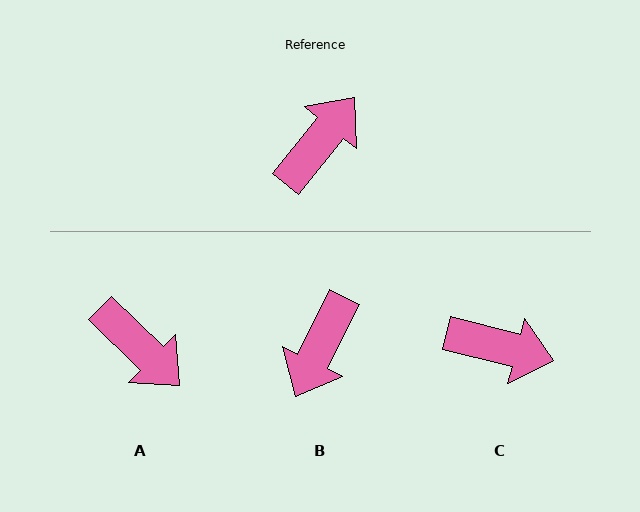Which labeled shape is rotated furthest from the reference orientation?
B, about 168 degrees away.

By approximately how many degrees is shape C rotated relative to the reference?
Approximately 66 degrees clockwise.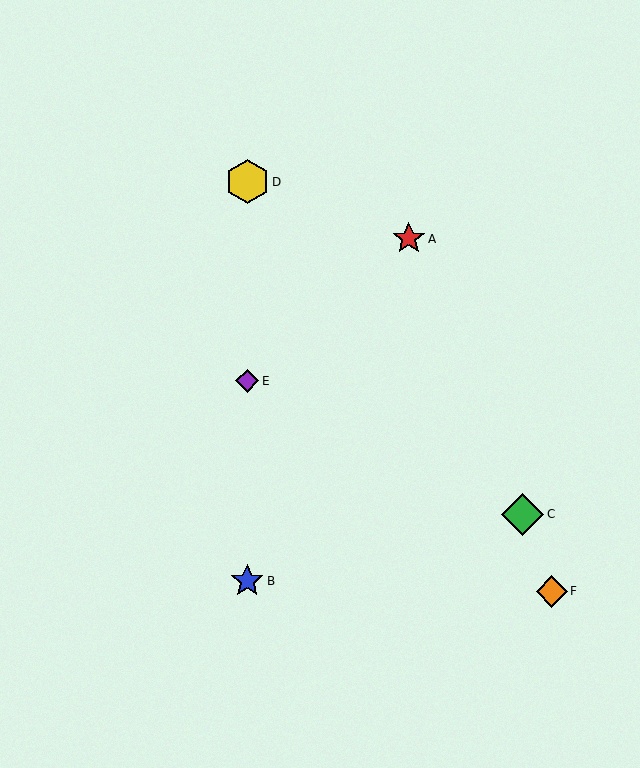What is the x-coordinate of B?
Object B is at x≈247.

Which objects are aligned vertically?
Objects B, D, E are aligned vertically.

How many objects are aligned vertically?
3 objects (B, D, E) are aligned vertically.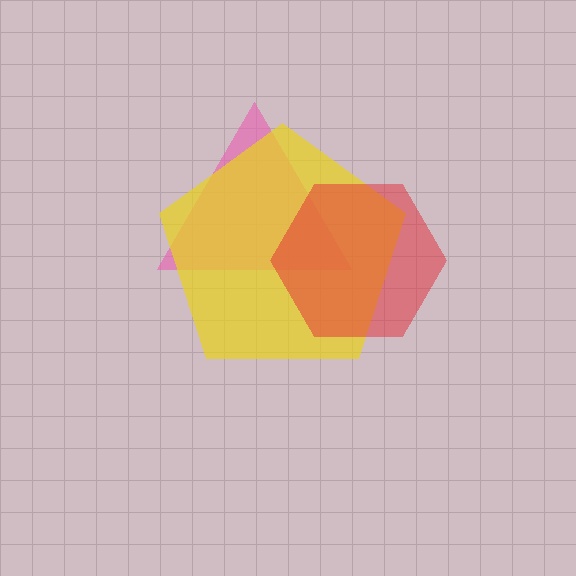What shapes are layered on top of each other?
The layered shapes are: a pink triangle, a yellow pentagon, a red hexagon.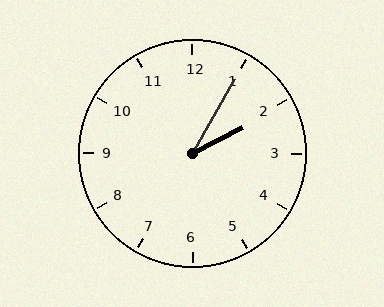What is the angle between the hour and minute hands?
Approximately 32 degrees.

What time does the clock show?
2:05.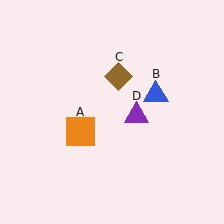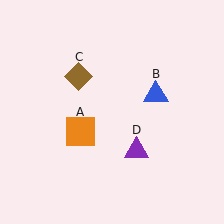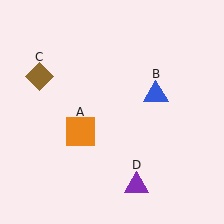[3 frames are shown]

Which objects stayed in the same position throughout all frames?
Orange square (object A) and blue triangle (object B) remained stationary.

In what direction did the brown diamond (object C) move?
The brown diamond (object C) moved left.